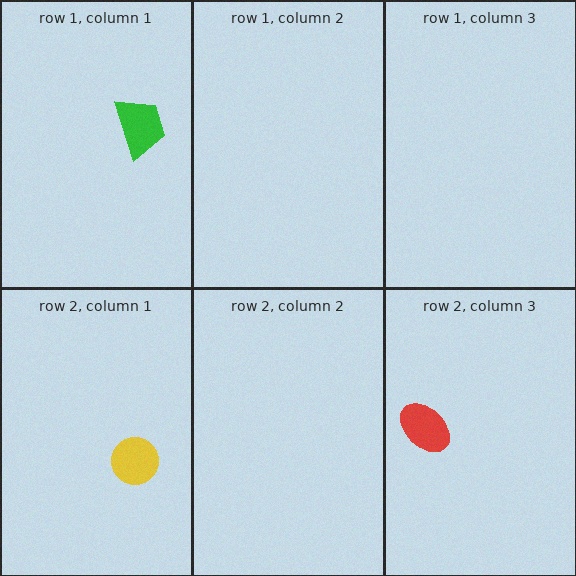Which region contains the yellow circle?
The row 2, column 1 region.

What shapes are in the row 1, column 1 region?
The green trapezoid.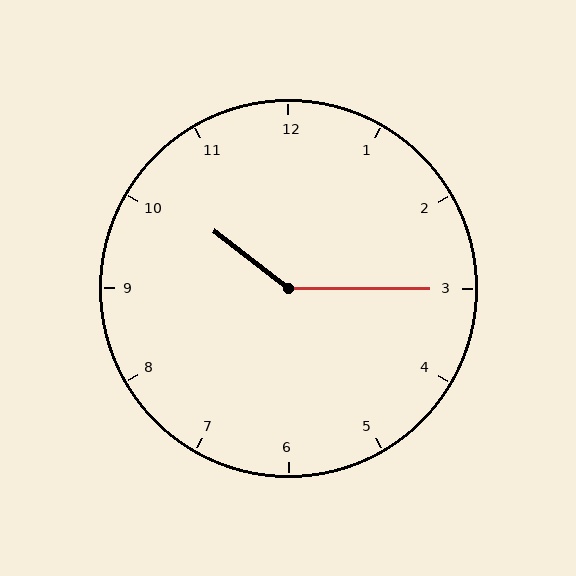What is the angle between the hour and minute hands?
Approximately 142 degrees.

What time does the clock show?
10:15.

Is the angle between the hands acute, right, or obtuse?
It is obtuse.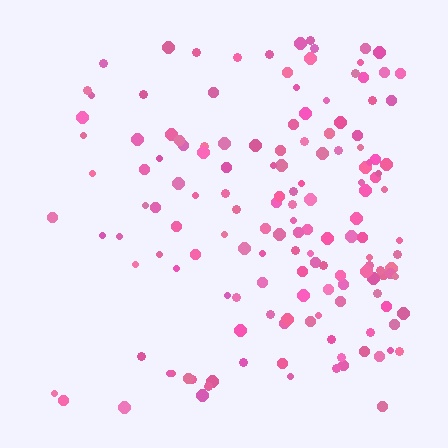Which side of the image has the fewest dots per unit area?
The left.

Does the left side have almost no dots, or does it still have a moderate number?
Still a moderate number, just noticeably fewer than the right.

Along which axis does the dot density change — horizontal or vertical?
Horizontal.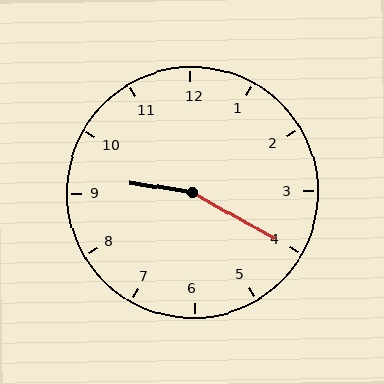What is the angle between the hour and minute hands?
Approximately 160 degrees.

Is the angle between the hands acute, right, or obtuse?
It is obtuse.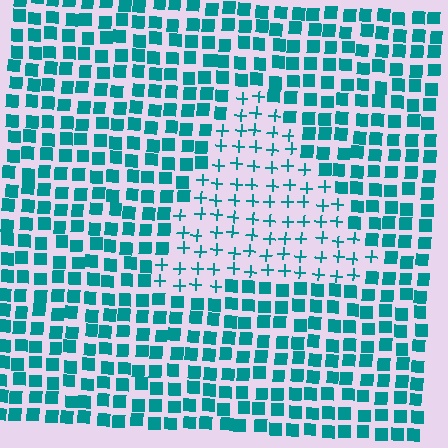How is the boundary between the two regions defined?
The boundary is defined by a change in element shape: plus signs inside vs. squares outside. All elements share the same color and spacing.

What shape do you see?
I see a triangle.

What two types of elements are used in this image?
The image uses plus signs inside the triangle region and squares outside it.